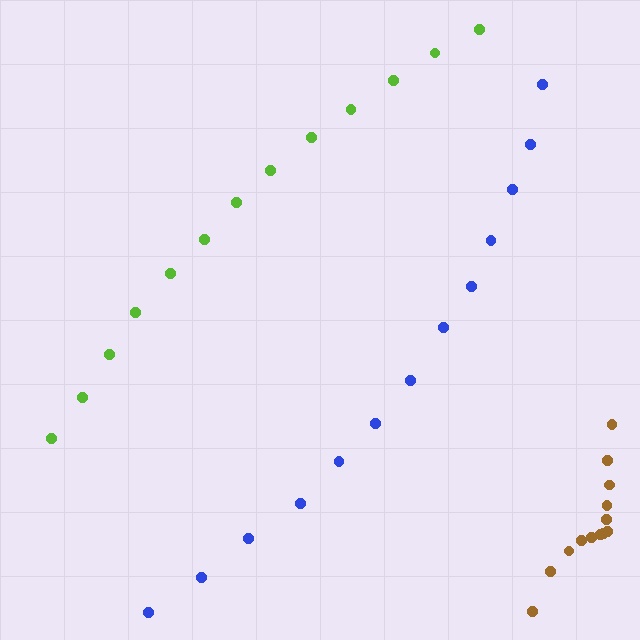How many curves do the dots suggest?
There are 3 distinct paths.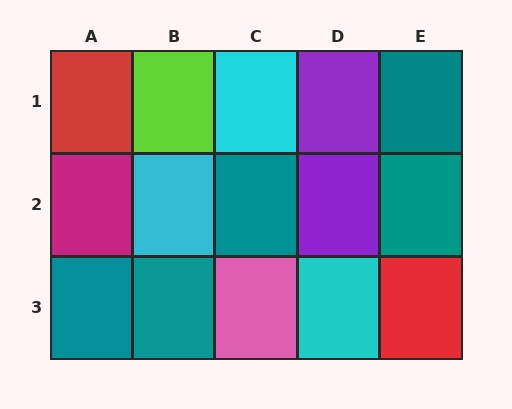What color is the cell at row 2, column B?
Cyan.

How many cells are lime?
1 cell is lime.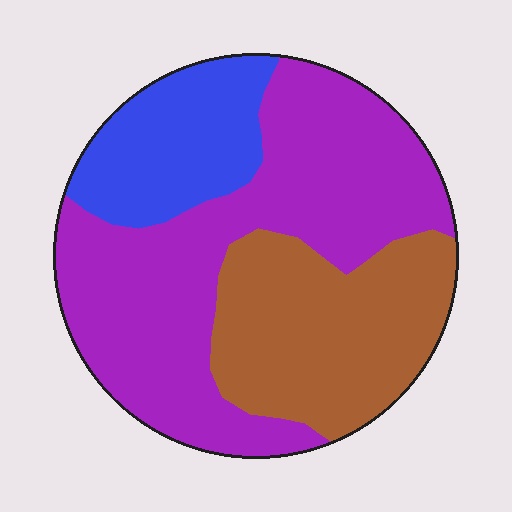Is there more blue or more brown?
Brown.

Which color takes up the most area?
Purple, at roughly 50%.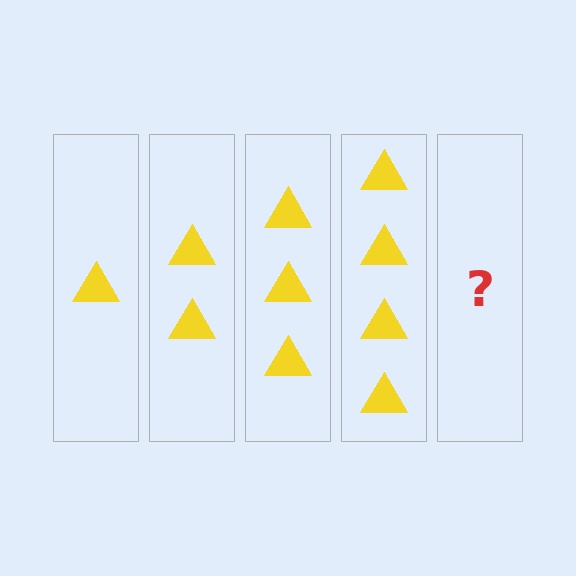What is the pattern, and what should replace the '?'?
The pattern is that each step adds one more triangle. The '?' should be 5 triangles.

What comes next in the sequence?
The next element should be 5 triangles.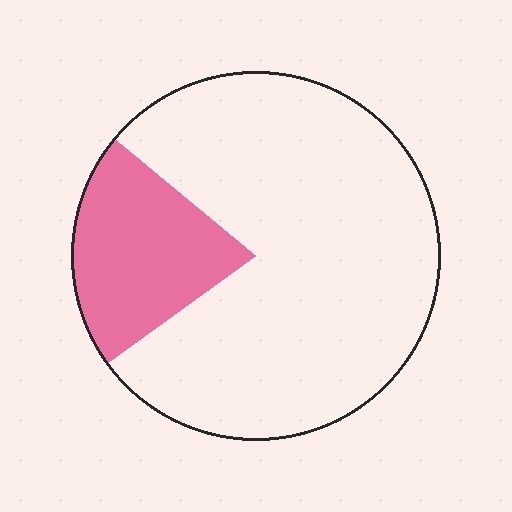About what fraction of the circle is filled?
About one fifth (1/5).